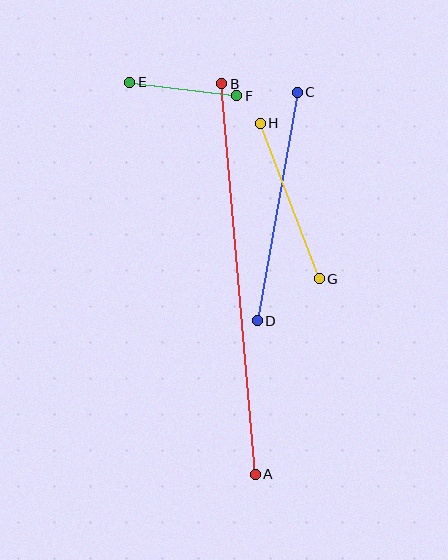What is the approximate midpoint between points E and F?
The midpoint is at approximately (183, 89) pixels.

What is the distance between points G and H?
The distance is approximately 166 pixels.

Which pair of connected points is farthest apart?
Points A and B are farthest apart.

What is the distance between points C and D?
The distance is approximately 232 pixels.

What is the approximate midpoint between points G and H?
The midpoint is at approximately (290, 201) pixels.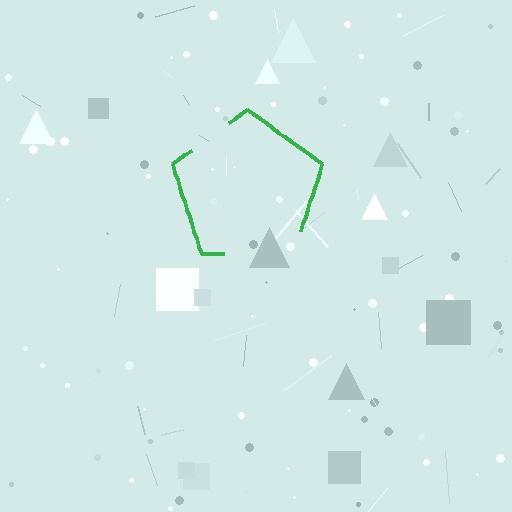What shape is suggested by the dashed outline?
The dashed outline suggests a pentagon.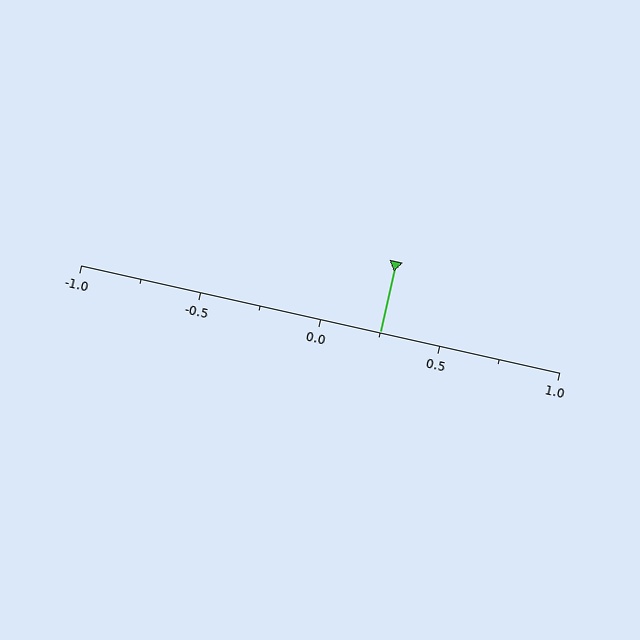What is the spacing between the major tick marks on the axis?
The major ticks are spaced 0.5 apart.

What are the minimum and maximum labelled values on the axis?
The axis runs from -1.0 to 1.0.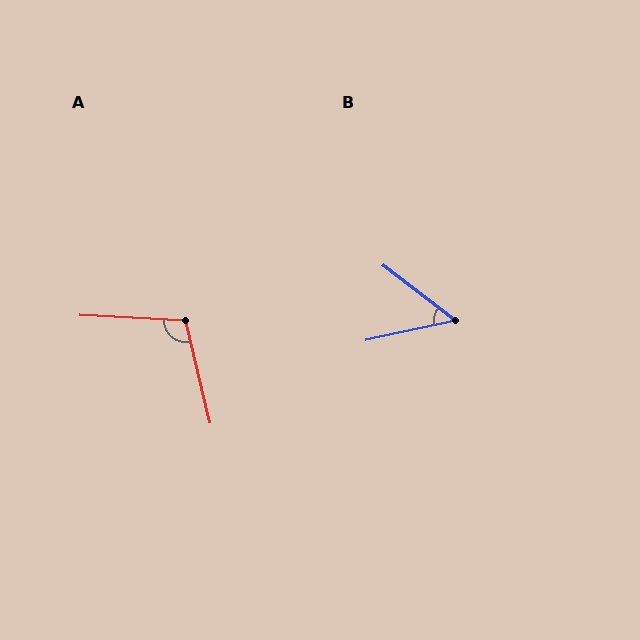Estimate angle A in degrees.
Approximately 106 degrees.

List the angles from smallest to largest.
B (49°), A (106°).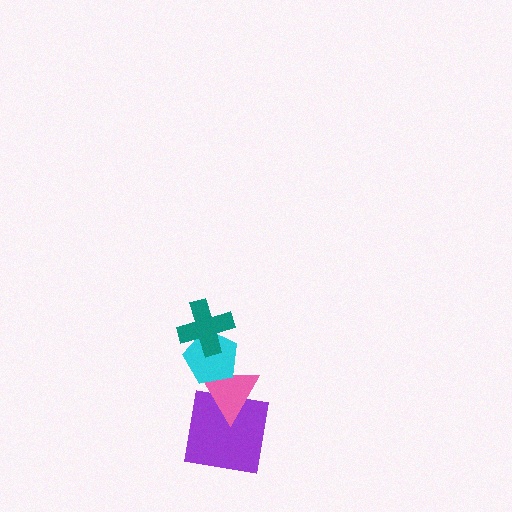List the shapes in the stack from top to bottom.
From top to bottom: the teal cross, the cyan pentagon, the pink triangle, the purple square.